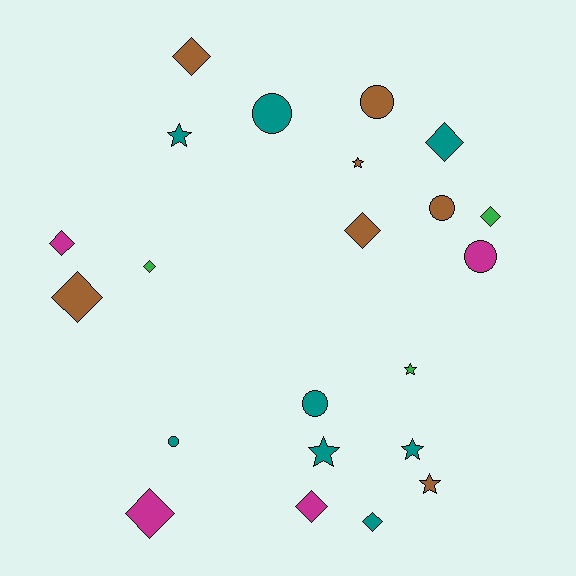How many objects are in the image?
There are 22 objects.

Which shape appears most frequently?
Diamond, with 10 objects.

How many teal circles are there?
There are 3 teal circles.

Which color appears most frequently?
Teal, with 8 objects.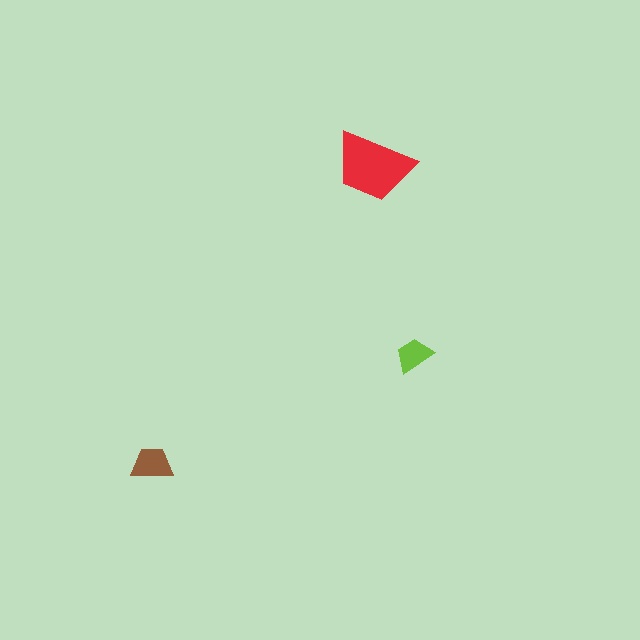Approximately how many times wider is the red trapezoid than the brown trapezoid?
About 2 times wider.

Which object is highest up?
The red trapezoid is topmost.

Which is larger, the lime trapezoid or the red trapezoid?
The red one.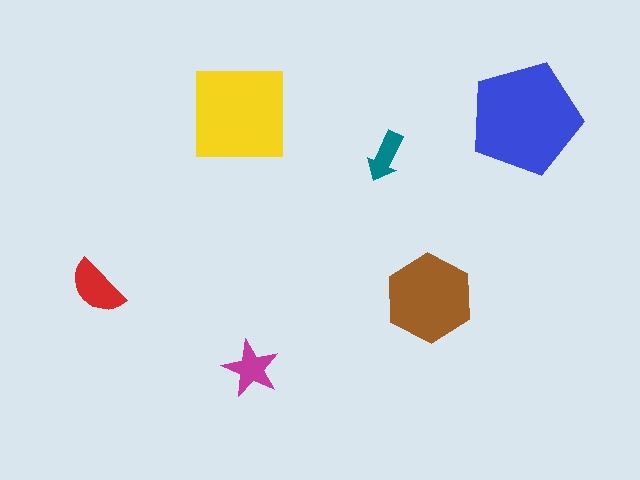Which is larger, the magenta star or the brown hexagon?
The brown hexagon.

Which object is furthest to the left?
The red semicircle is leftmost.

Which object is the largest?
The blue pentagon.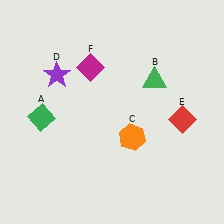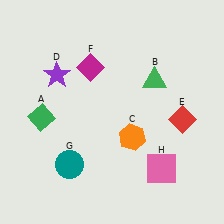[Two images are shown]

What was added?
A teal circle (G), a pink square (H) were added in Image 2.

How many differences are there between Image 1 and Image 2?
There are 2 differences between the two images.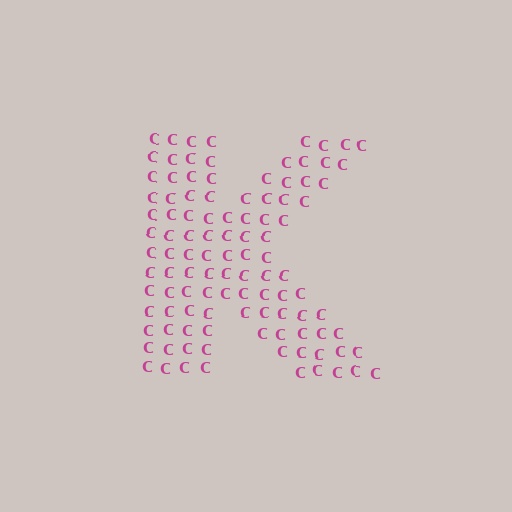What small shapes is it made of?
It is made of small letter C's.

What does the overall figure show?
The overall figure shows the letter K.